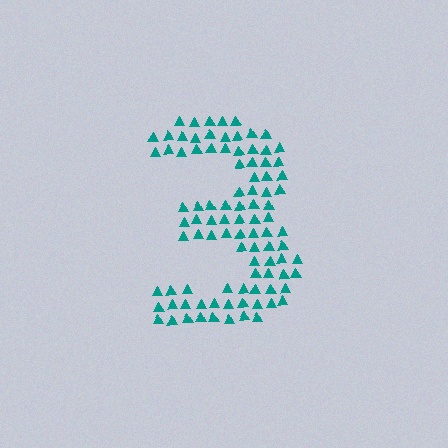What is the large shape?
The large shape is the digit 3.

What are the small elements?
The small elements are triangles.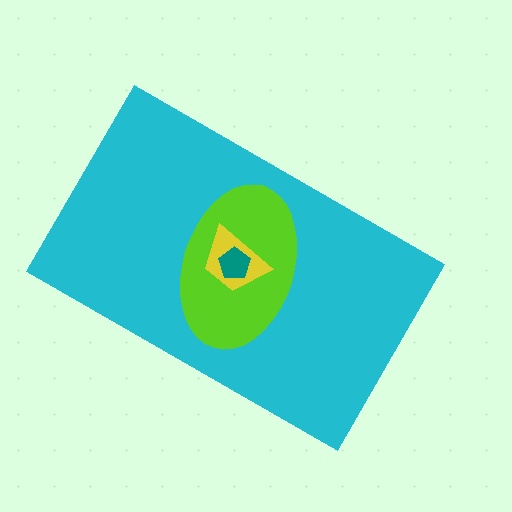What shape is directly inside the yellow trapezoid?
The teal pentagon.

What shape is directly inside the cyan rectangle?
The lime ellipse.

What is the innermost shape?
The teal pentagon.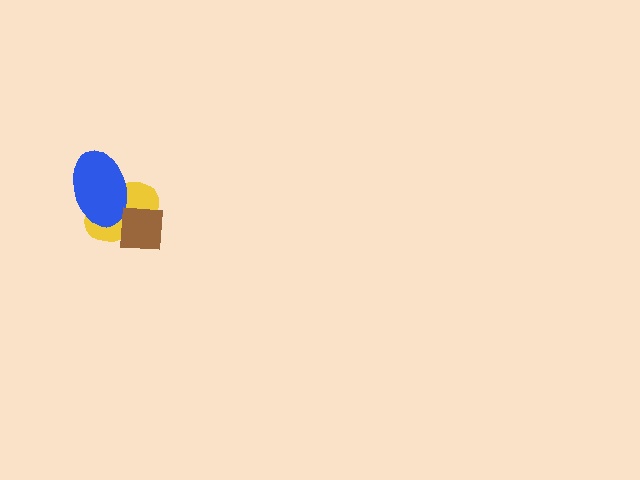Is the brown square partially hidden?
No, no other shape covers it.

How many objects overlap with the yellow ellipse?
2 objects overlap with the yellow ellipse.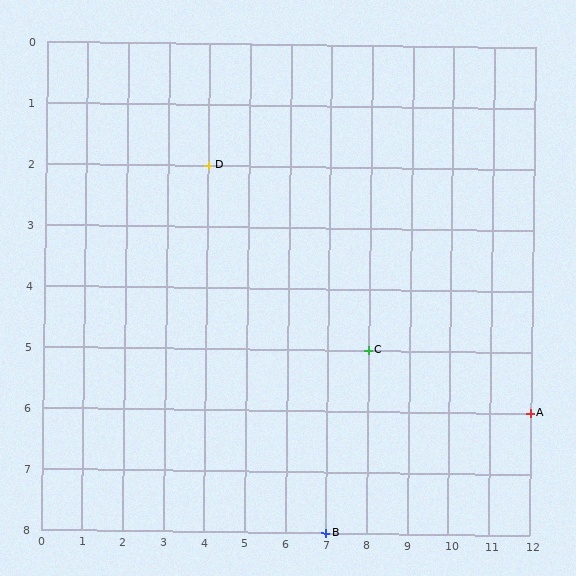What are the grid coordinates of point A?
Point A is at grid coordinates (12, 6).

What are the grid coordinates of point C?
Point C is at grid coordinates (8, 5).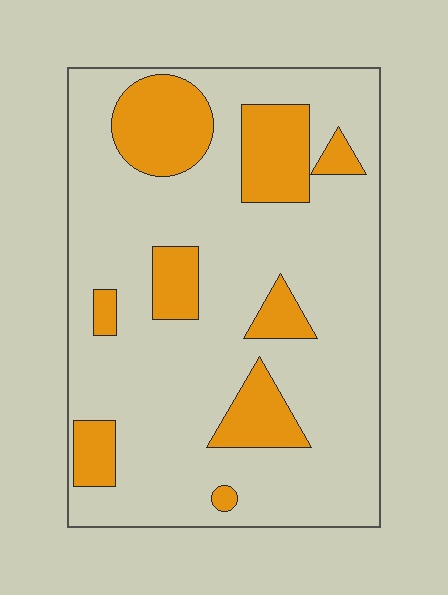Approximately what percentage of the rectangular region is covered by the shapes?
Approximately 20%.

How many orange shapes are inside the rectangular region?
9.